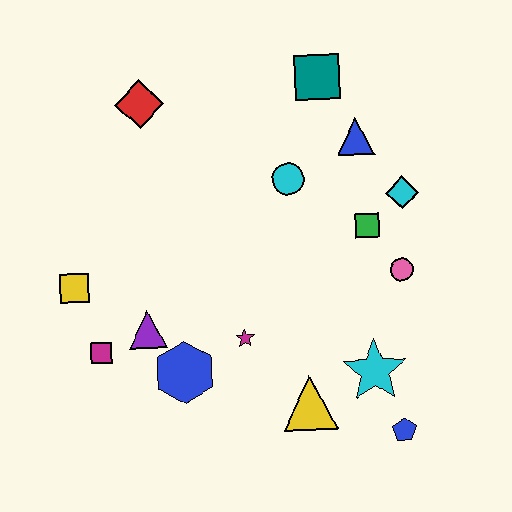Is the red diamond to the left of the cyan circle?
Yes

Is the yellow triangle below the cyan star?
Yes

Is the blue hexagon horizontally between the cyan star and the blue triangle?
No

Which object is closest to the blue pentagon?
The cyan star is closest to the blue pentagon.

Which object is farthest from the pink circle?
The yellow square is farthest from the pink circle.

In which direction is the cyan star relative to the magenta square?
The cyan star is to the right of the magenta square.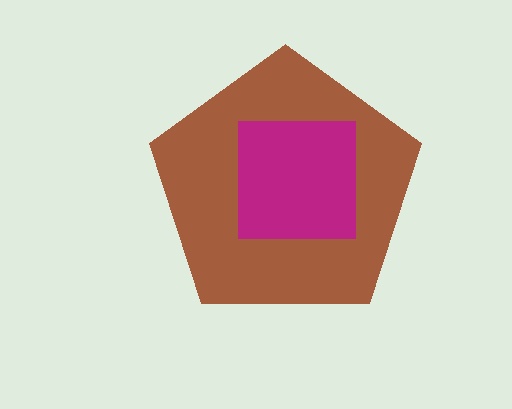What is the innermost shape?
The magenta square.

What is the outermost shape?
The brown pentagon.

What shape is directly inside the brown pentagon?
The magenta square.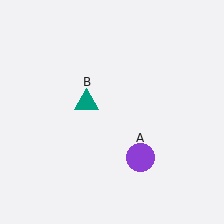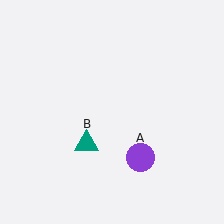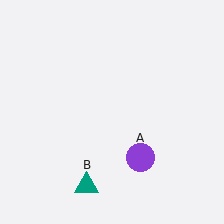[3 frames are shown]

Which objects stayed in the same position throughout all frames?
Purple circle (object A) remained stationary.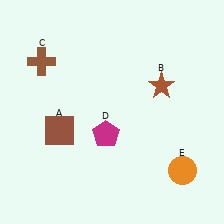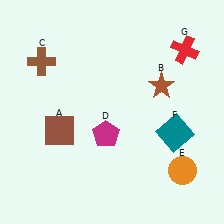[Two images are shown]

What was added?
A teal square (F), a red cross (G) were added in Image 2.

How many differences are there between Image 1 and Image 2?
There are 2 differences between the two images.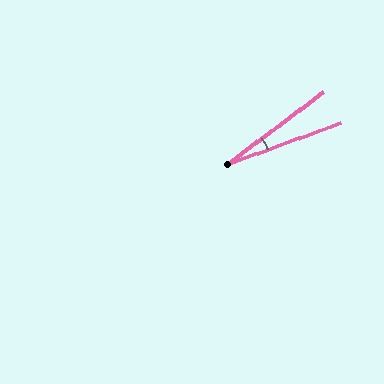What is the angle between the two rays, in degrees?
Approximately 17 degrees.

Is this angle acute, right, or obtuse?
It is acute.